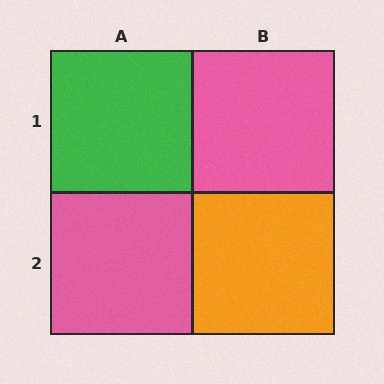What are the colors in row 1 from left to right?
Green, pink.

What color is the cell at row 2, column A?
Pink.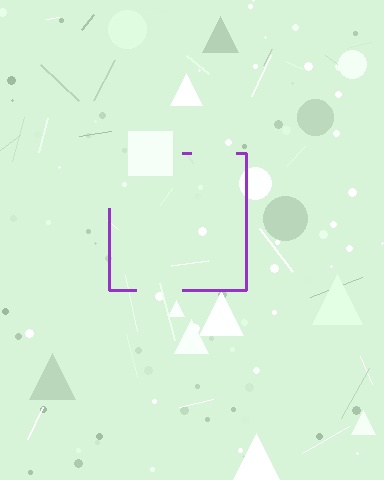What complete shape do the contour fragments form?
The contour fragments form a square.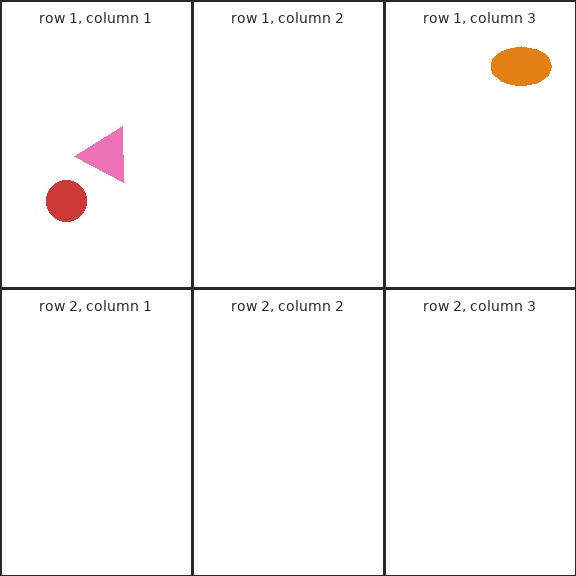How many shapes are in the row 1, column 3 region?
1.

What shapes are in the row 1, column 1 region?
The pink triangle, the red circle.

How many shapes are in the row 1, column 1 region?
2.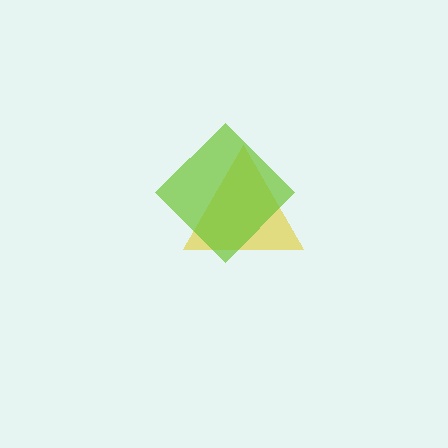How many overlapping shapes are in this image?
There are 2 overlapping shapes in the image.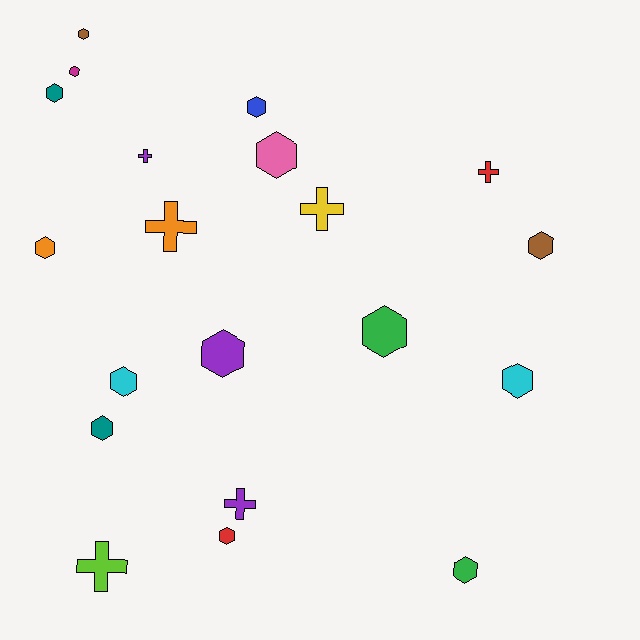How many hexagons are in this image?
There are 14 hexagons.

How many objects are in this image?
There are 20 objects.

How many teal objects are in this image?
There are 2 teal objects.